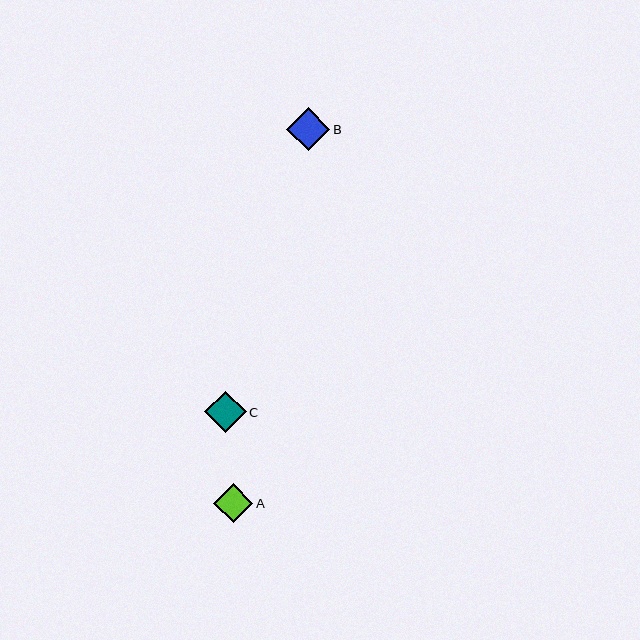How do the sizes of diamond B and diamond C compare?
Diamond B and diamond C are approximately the same size.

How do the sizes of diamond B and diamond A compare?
Diamond B and diamond A are approximately the same size.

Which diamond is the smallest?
Diamond A is the smallest with a size of approximately 40 pixels.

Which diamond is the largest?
Diamond B is the largest with a size of approximately 43 pixels.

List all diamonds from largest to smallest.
From largest to smallest: B, C, A.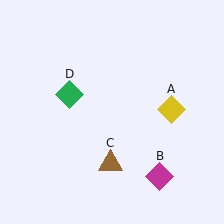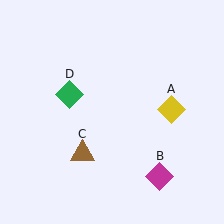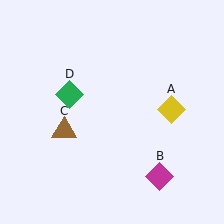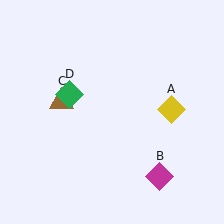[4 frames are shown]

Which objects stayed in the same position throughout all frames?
Yellow diamond (object A) and magenta diamond (object B) and green diamond (object D) remained stationary.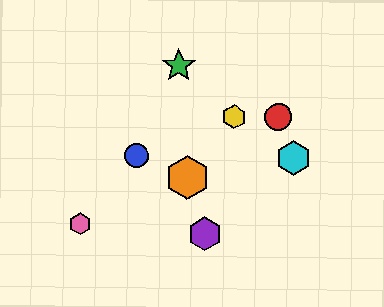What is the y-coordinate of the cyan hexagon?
The cyan hexagon is at y≈158.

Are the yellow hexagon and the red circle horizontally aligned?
Yes, both are at y≈117.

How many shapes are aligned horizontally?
2 shapes (the red circle, the yellow hexagon) are aligned horizontally.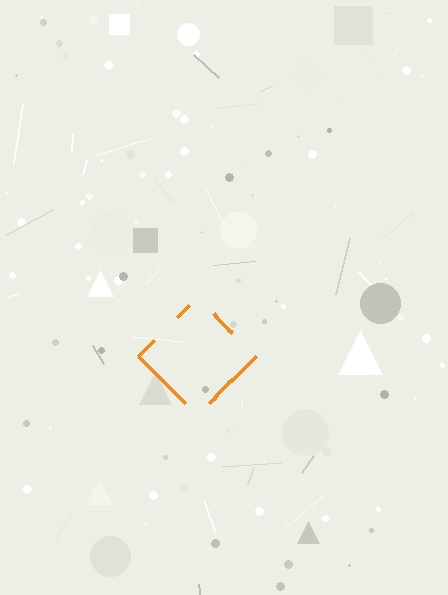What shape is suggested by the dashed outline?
The dashed outline suggests a diamond.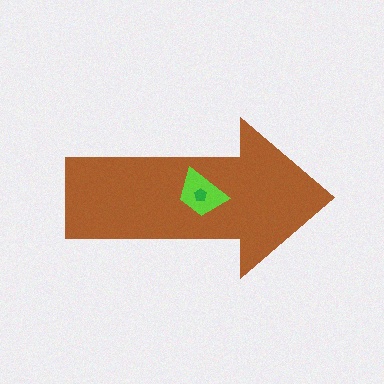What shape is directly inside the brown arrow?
The lime trapezoid.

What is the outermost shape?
The brown arrow.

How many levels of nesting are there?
3.